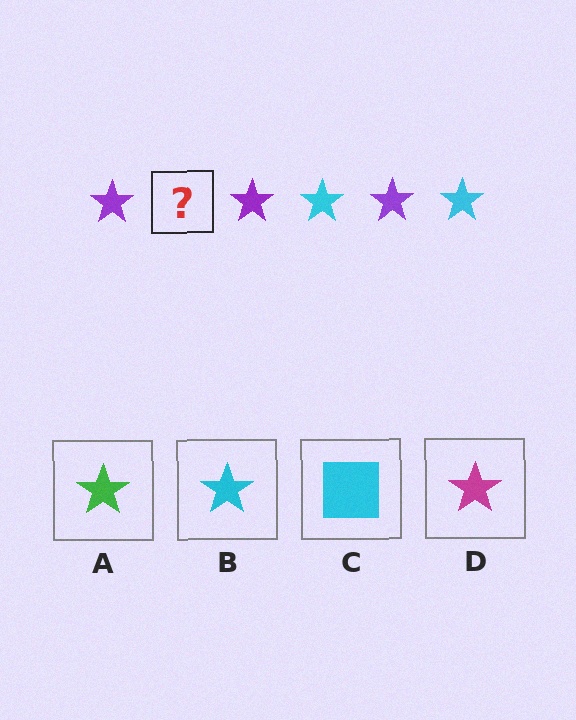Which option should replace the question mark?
Option B.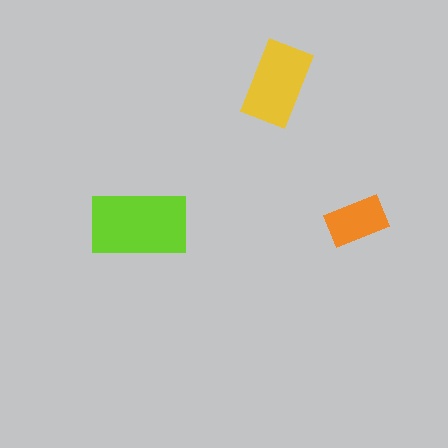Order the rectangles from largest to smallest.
the lime one, the yellow one, the orange one.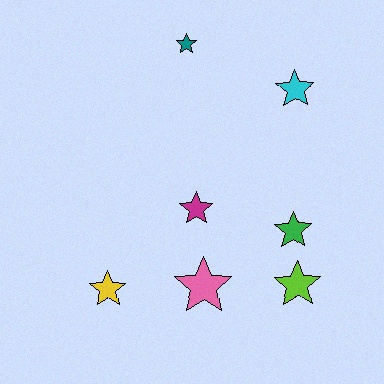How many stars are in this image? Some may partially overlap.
There are 7 stars.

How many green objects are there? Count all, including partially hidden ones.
There is 1 green object.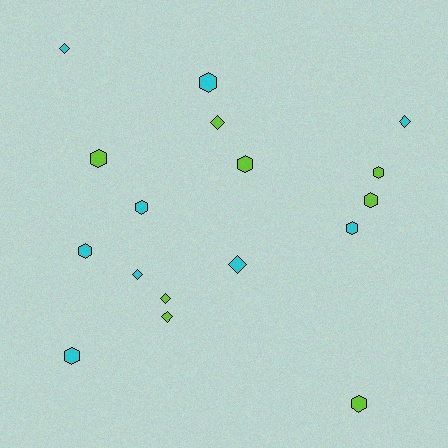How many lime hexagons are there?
There are 5 lime hexagons.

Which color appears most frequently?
Cyan, with 9 objects.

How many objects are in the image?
There are 17 objects.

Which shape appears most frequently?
Hexagon, with 10 objects.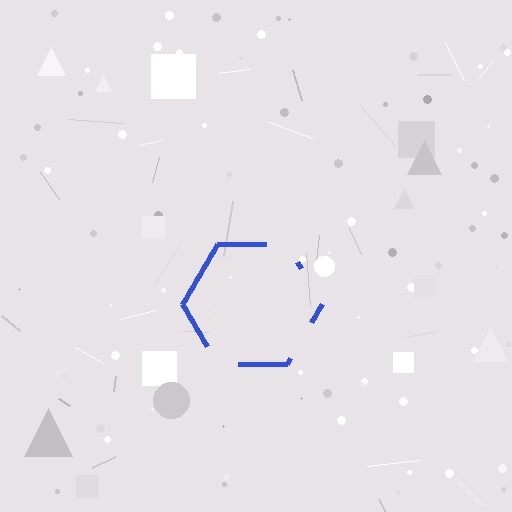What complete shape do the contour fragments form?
The contour fragments form a hexagon.